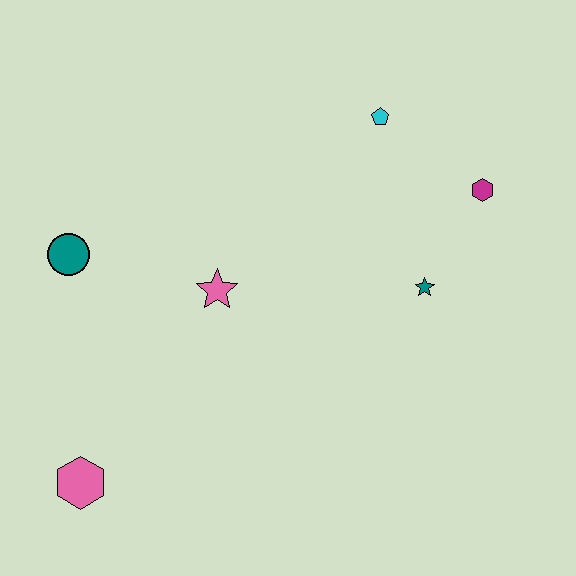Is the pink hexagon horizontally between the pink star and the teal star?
No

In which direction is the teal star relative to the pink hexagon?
The teal star is to the right of the pink hexagon.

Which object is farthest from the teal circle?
The magenta hexagon is farthest from the teal circle.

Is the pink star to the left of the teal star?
Yes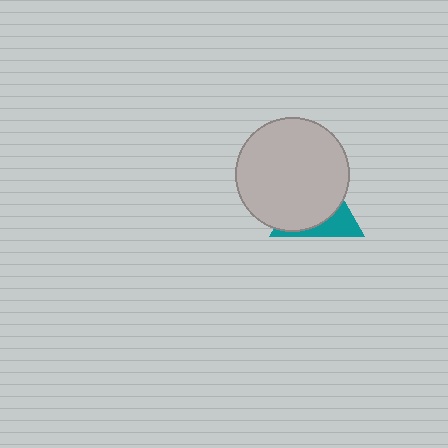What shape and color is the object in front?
The object in front is a light gray circle.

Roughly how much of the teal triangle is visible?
A small part of it is visible (roughly 32%).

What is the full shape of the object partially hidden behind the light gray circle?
The partially hidden object is a teal triangle.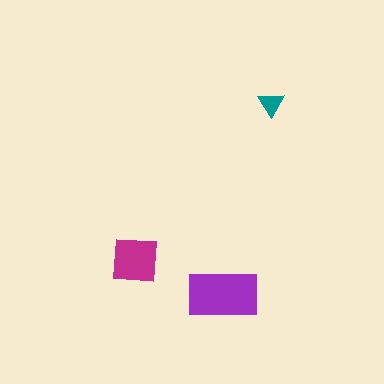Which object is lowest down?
The purple rectangle is bottommost.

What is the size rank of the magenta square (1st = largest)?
2nd.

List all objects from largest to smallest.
The purple rectangle, the magenta square, the teal triangle.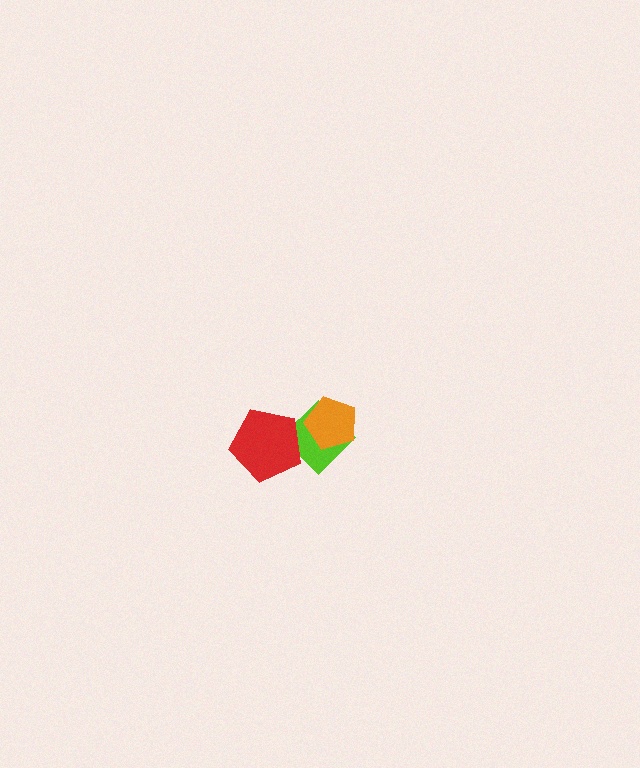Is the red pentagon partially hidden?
No, no other shape covers it.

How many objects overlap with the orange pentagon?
1 object overlaps with the orange pentagon.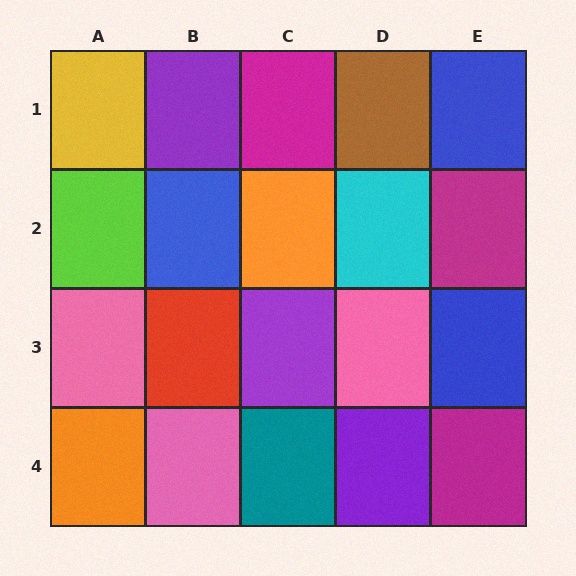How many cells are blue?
3 cells are blue.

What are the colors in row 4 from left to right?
Orange, pink, teal, purple, magenta.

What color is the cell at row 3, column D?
Pink.